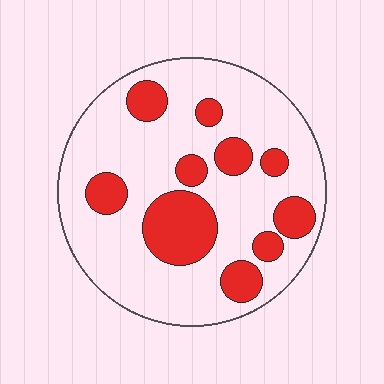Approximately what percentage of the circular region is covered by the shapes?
Approximately 25%.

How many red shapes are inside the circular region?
10.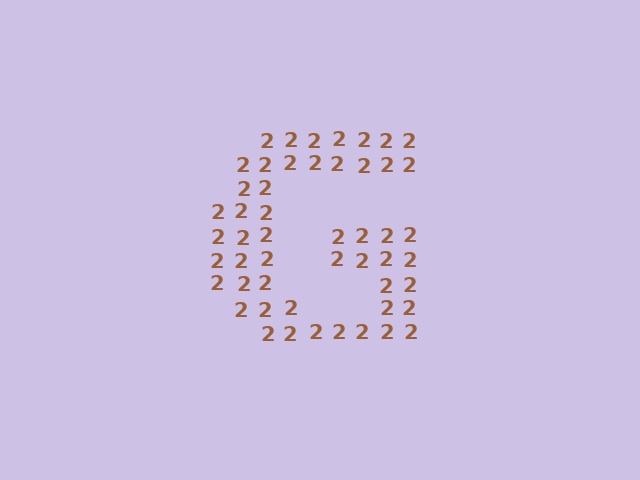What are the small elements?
The small elements are digit 2's.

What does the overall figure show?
The overall figure shows the letter G.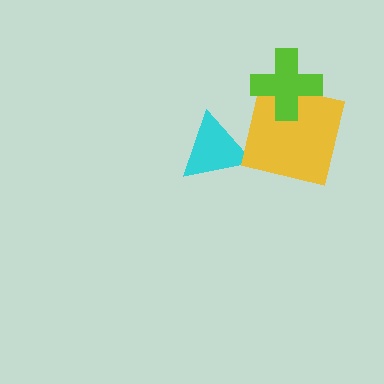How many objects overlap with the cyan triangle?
0 objects overlap with the cyan triangle.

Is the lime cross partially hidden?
No, no other shape covers it.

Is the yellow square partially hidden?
Yes, it is partially covered by another shape.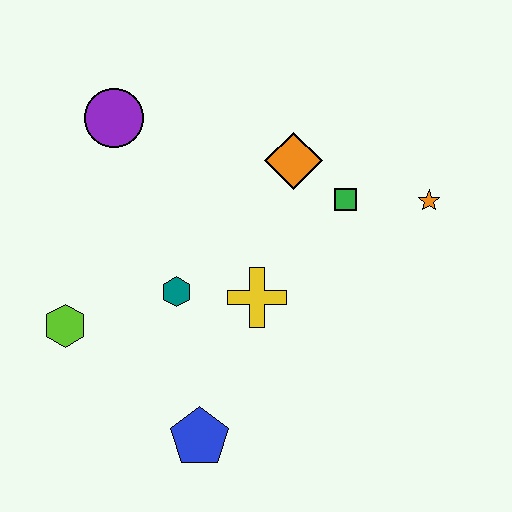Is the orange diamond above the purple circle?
No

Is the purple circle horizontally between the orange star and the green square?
No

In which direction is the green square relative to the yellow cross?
The green square is above the yellow cross.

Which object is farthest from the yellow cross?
The purple circle is farthest from the yellow cross.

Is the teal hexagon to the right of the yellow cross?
No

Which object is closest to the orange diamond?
The green square is closest to the orange diamond.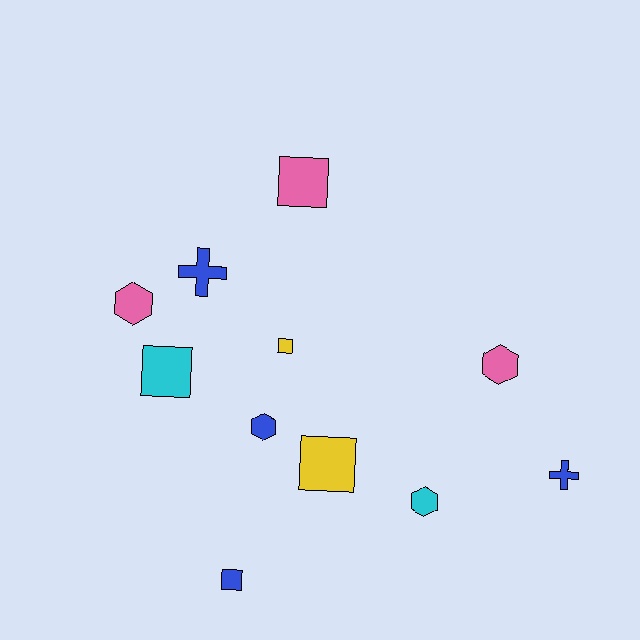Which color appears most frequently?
Blue, with 4 objects.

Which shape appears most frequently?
Square, with 5 objects.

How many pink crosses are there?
There are no pink crosses.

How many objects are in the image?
There are 11 objects.